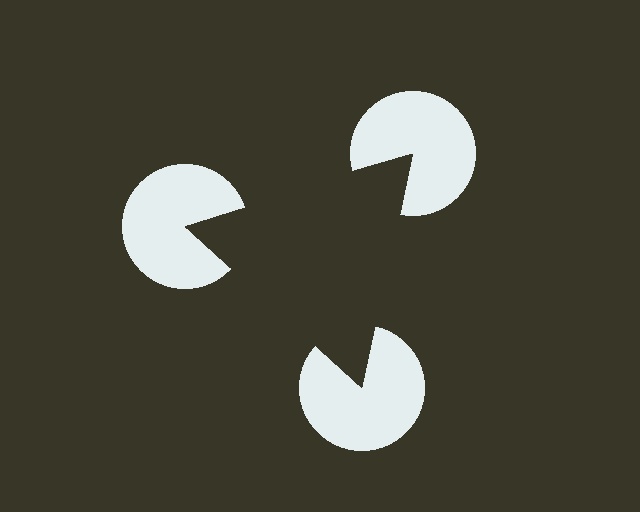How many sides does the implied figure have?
3 sides.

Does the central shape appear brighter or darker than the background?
It typically appears slightly darker than the background, even though no actual brightness change is drawn.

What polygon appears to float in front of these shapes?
An illusory triangle — its edges are inferred from the aligned wedge cuts in the pac-man discs, not physically drawn.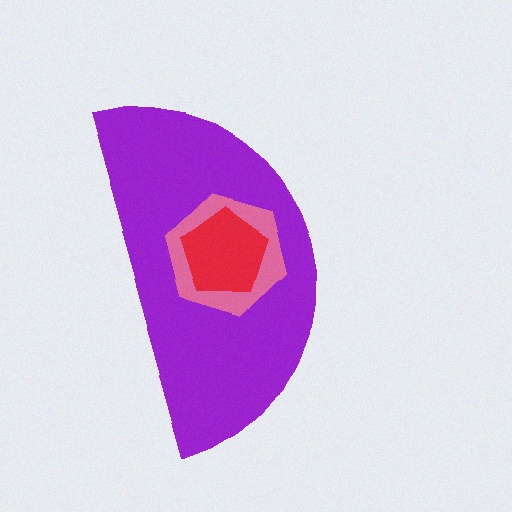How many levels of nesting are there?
3.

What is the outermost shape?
The purple semicircle.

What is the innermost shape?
The red pentagon.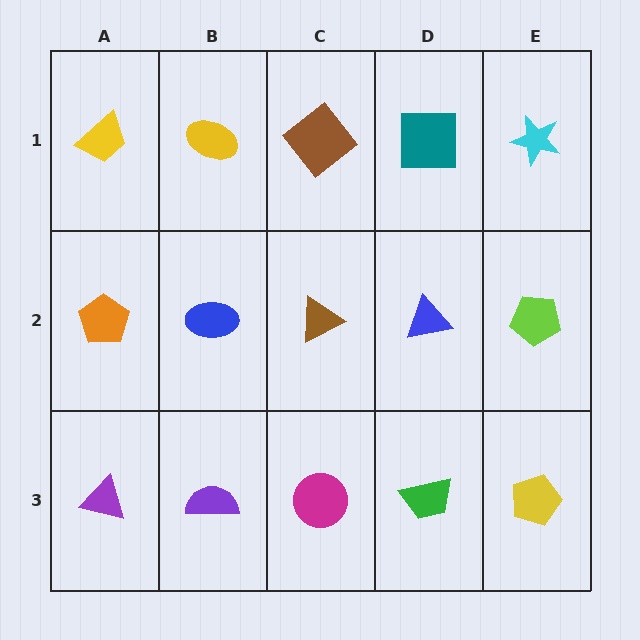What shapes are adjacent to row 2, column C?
A brown diamond (row 1, column C), a magenta circle (row 3, column C), a blue ellipse (row 2, column B), a blue triangle (row 2, column D).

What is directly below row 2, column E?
A yellow pentagon.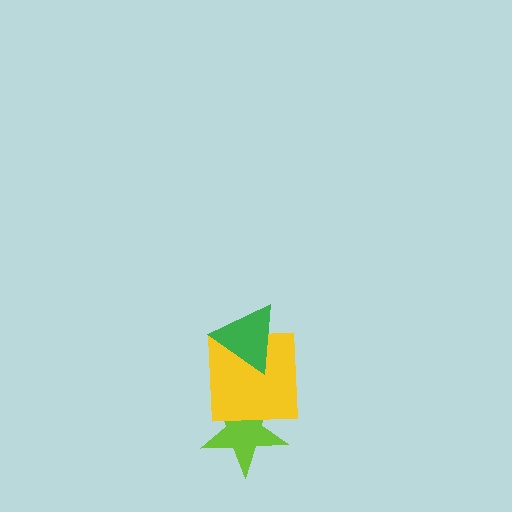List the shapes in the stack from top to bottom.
From top to bottom: the green triangle, the yellow square, the lime star.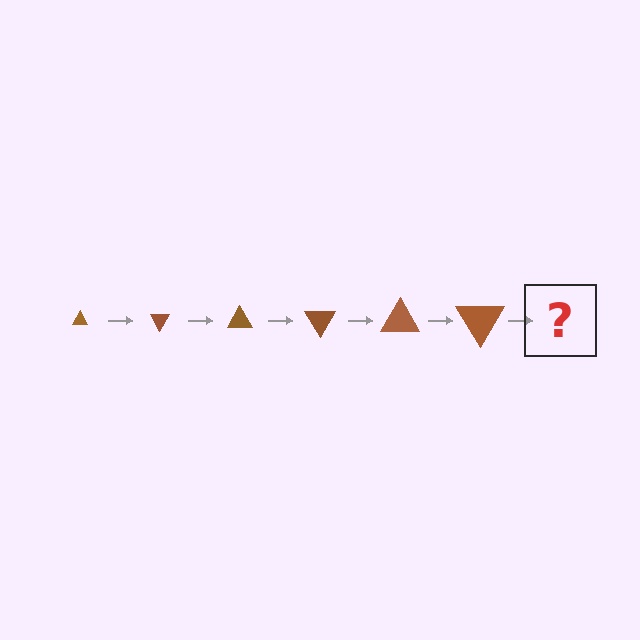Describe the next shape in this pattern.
It should be a triangle, larger than the previous one and rotated 360 degrees from the start.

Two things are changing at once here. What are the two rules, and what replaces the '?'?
The two rules are that the triangle grows larger each step and it rotates 60 degrees each step. The '?' should be a triangle, larger than the previous one and rotated 360 degrees from the start.